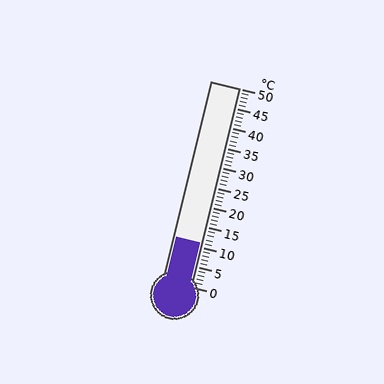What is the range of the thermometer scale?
The thermometer scale ranges from 0°C to 50°C.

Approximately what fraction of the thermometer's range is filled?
The thermometer is filled to approximately 20% of its range.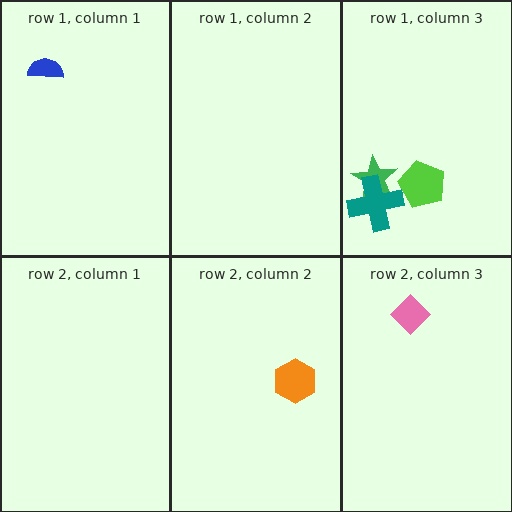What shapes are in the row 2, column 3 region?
The pink diamond.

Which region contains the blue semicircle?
The row 1, column 1 region.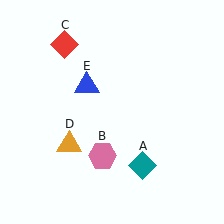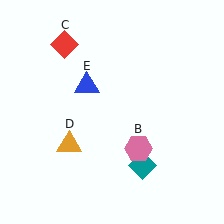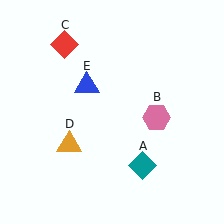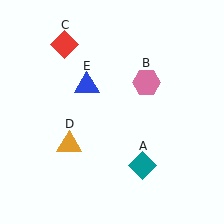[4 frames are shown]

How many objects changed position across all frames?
1 object changed position: pink hexagon (object B).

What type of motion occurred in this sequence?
The pink hexagon (object B) rotated counterclockwise around the center of the scene.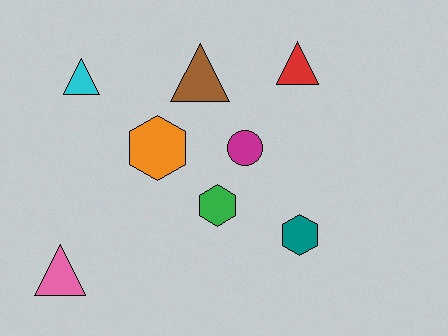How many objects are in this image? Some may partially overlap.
There are 8 objects.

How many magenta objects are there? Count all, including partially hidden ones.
There is 1 magenta object.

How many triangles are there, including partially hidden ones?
There are 4 triangles.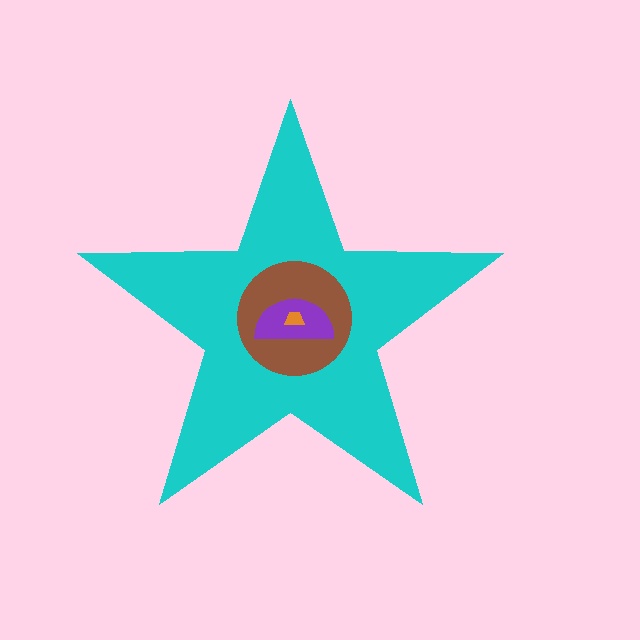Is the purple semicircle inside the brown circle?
Yes.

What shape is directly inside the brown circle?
The purple semicircle.